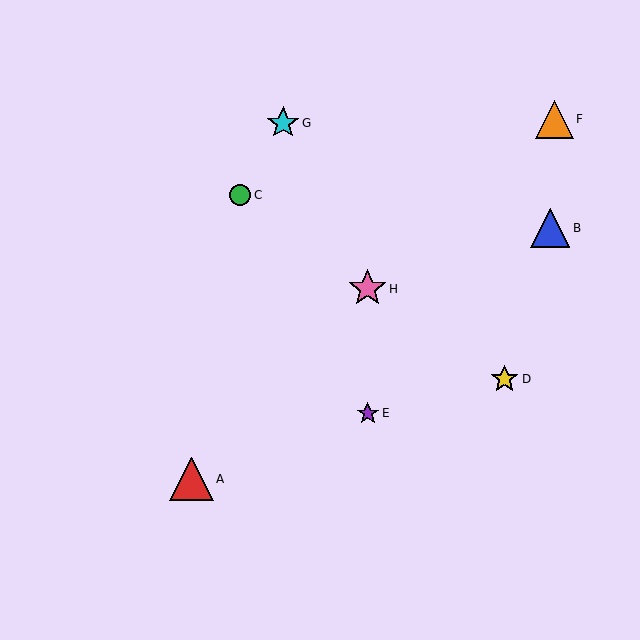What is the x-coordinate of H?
Object H is at x≈368.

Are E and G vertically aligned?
No, E is at x≈368 and G is at x≈283.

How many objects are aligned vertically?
2 objects (E, H) are aligned vertically.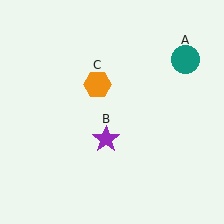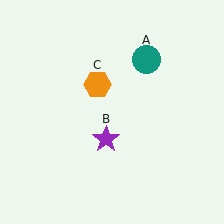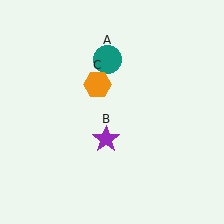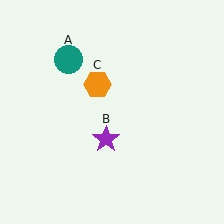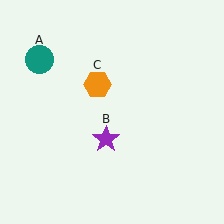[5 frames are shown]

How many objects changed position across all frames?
1 object changed position: teal circle (object A).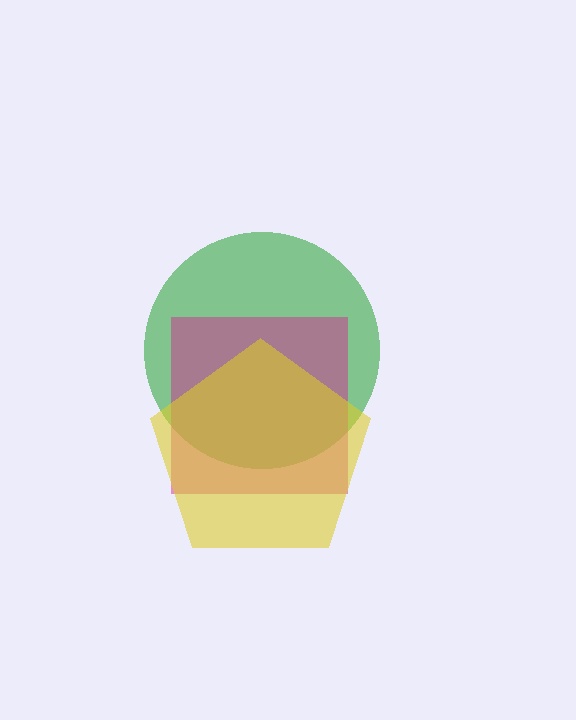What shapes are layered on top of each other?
The layered shapes are: a green circle, a magenta square, a yellow pentagon.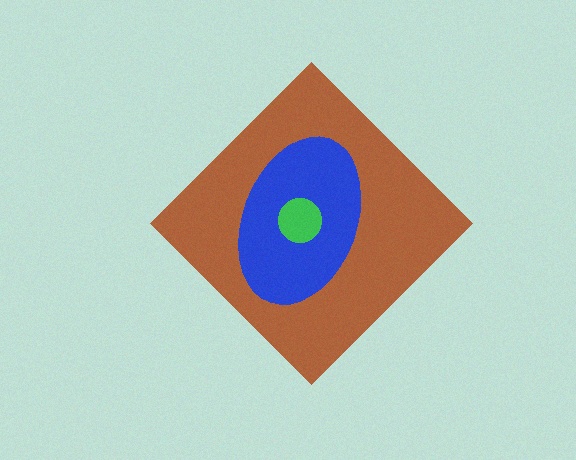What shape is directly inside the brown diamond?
The blue ellipse.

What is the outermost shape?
The brown diamond.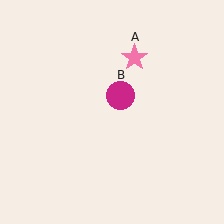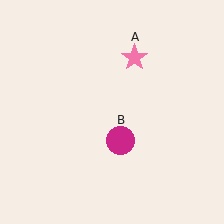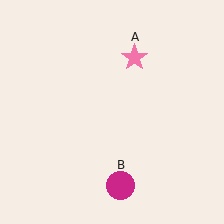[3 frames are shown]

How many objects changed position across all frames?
1 object changed position: magenta circle (object B).